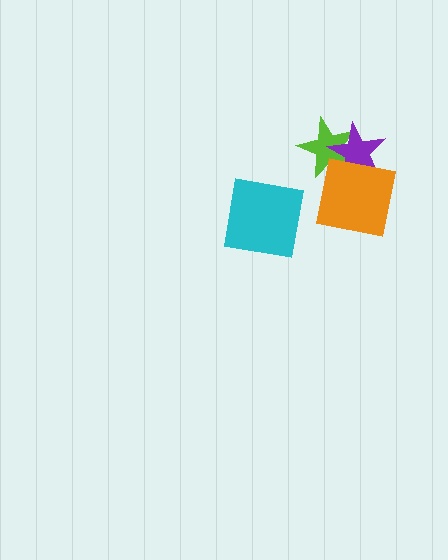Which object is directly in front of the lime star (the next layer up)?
The purple star is directly in front of the lime star.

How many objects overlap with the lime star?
2 objects overlap with the lime star.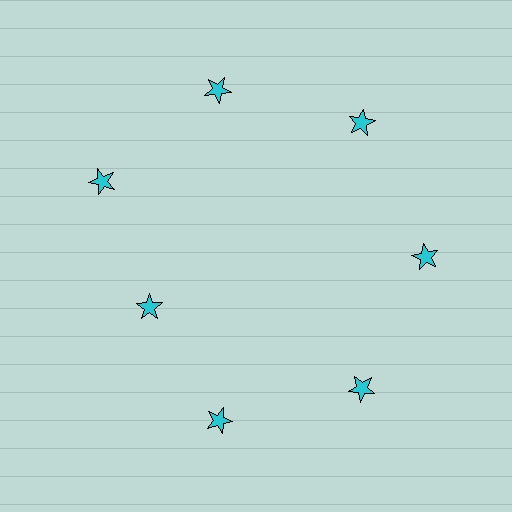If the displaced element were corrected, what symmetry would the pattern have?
It would have 7-fold rotational symmetry — the pattern would map onto itself every 51 degrees.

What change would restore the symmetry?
The symmetry would be restored by moving it outward, back onto the ring so that all 7 stars sit at equal angles and equal distance from the center.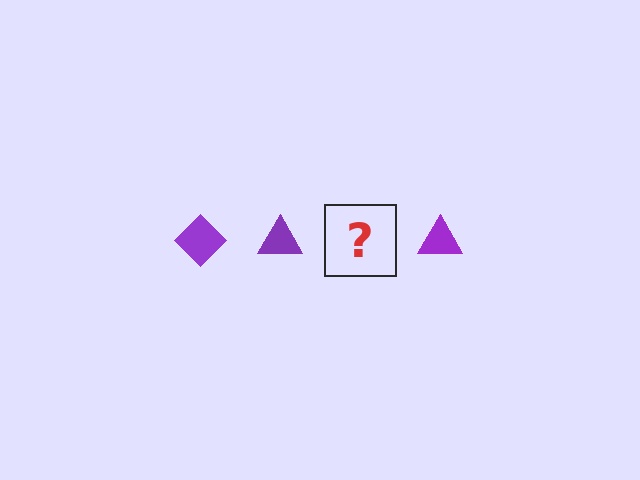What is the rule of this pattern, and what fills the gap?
The rule is that the pattern cycles through diamond, triangle shapes in purple. The gap should be filled with a purple diamond.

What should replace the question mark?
The question mark should be replaced with a purple diamond.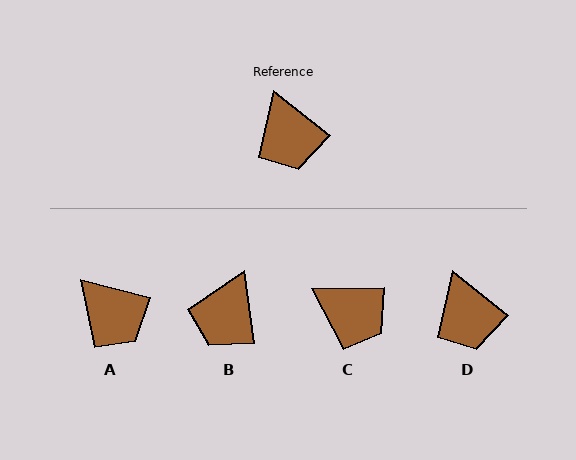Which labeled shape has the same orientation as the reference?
D.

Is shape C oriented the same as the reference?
No, it is off by about 40 degrees.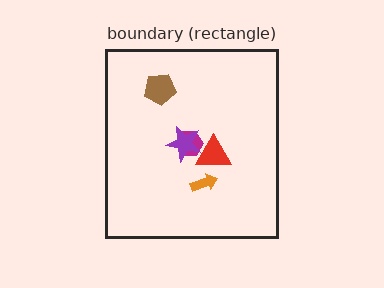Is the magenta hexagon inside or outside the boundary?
Inside.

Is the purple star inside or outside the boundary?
Inside.